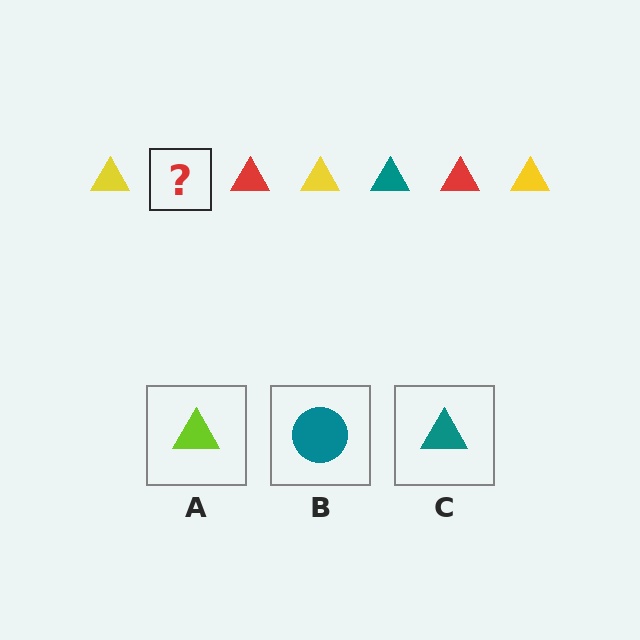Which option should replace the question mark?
Option C.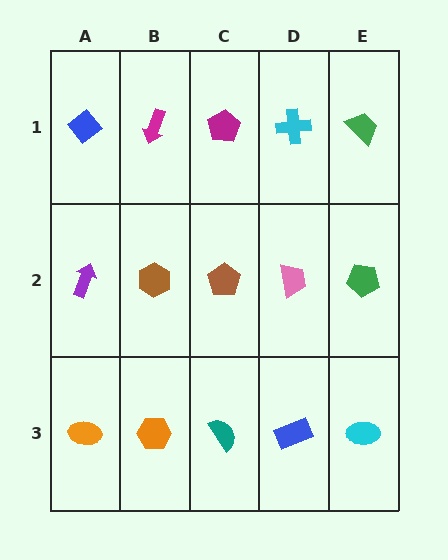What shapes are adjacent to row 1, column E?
A green pentagon (row 2, column E), a cyan cross (row 1, column D).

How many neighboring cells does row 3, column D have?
3.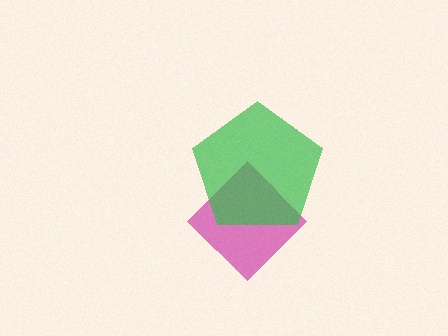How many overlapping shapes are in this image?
There are 2 overlapping shapes in the image.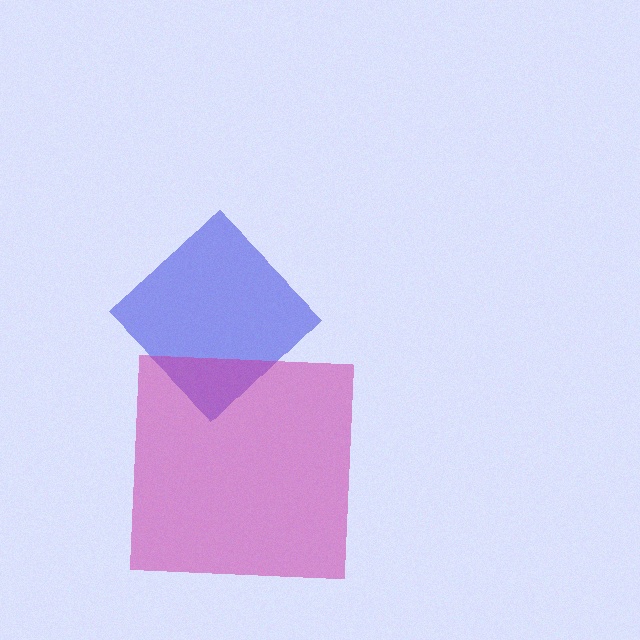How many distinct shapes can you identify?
There are 2 distinct shapes: a blue diamond, a magenta square.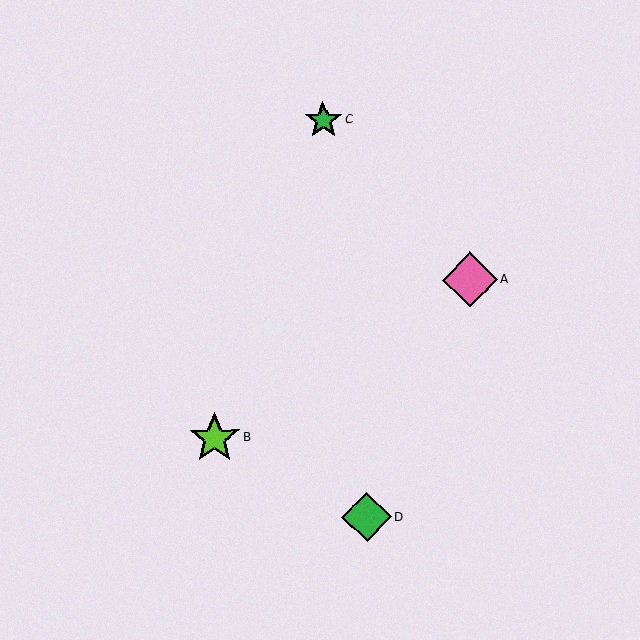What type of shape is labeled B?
Shape B is a lime star.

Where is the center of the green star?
The center of the green star is at (323, 120).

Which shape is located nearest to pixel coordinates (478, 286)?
The pink diamond (labeled A) at (470, 280) is nearest to that location.